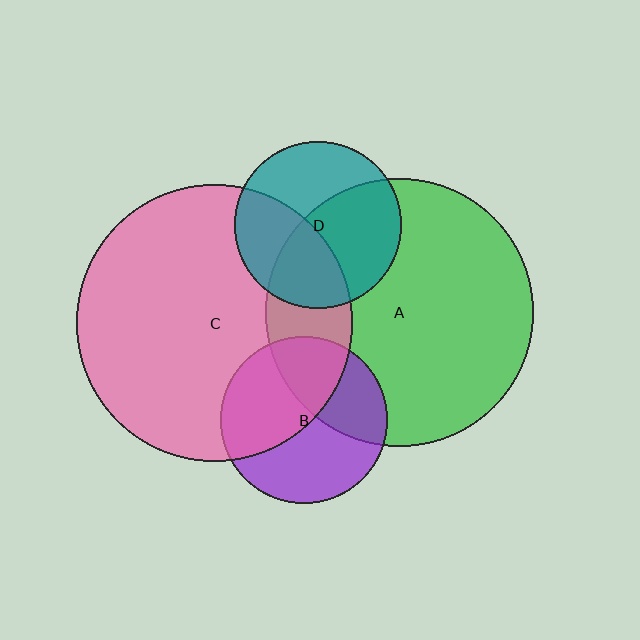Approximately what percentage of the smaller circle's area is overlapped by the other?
Approximately 55%.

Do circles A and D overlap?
Yes.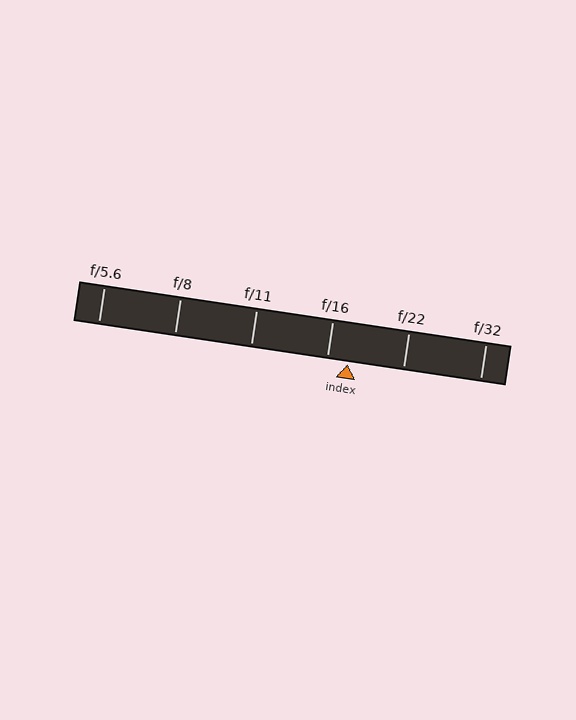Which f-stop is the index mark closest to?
The index mark is closest to f/16.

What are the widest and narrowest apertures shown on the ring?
The widest aperture shown is f/5.6 and the narrowest is f/32.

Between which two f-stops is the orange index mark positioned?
The index mark is between f/16 and f/22.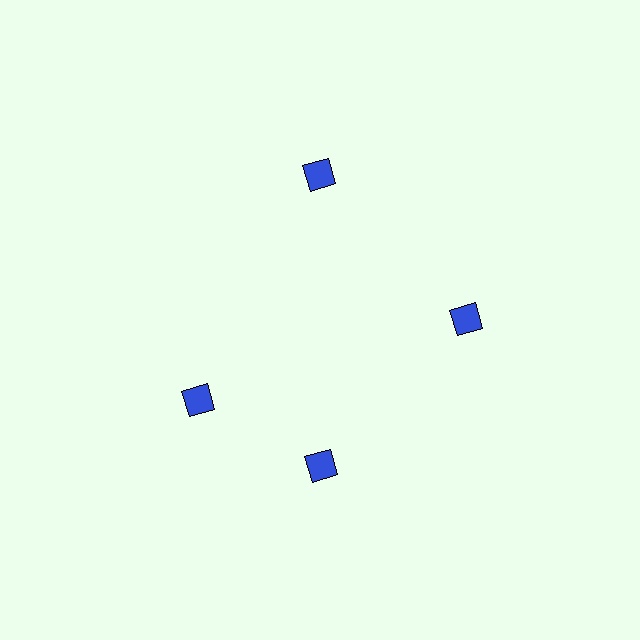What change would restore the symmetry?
The symmetry would be restored by rotating it back into even spacing with its neighbors so that all 4 diamonds sit at equal angles and equal distance from the center.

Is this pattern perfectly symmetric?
No. The 4 blue diamonds are arranged in a ring, but one element near the 9 o'clock position is rotated out of alignment along the ring, breaking the 4-fold rotational symmetry.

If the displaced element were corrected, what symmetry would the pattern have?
It would have 4-fold rotational symmetry — the pattern would map onto itself every 90 degrees.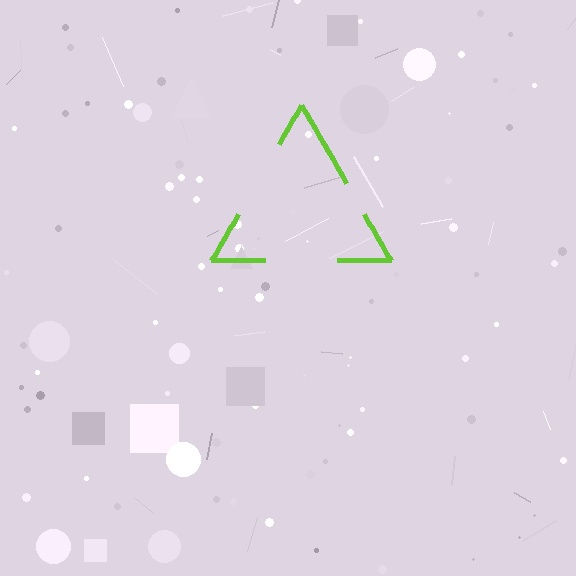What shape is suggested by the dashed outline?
The dashed outline suggests a triangle.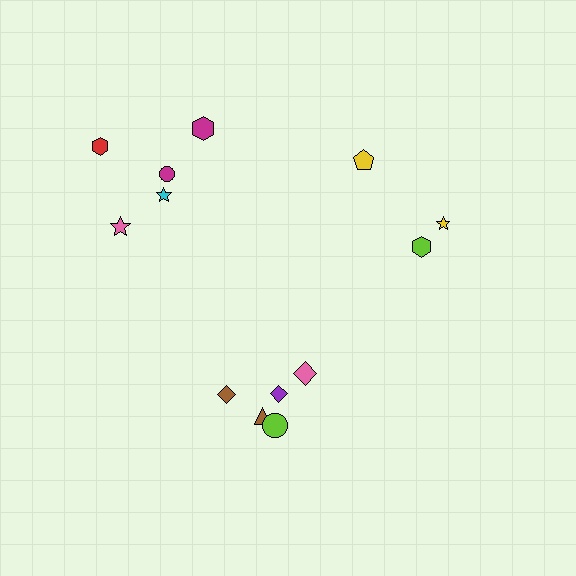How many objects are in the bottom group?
There are 5 objects.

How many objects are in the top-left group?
There are 5 objects.